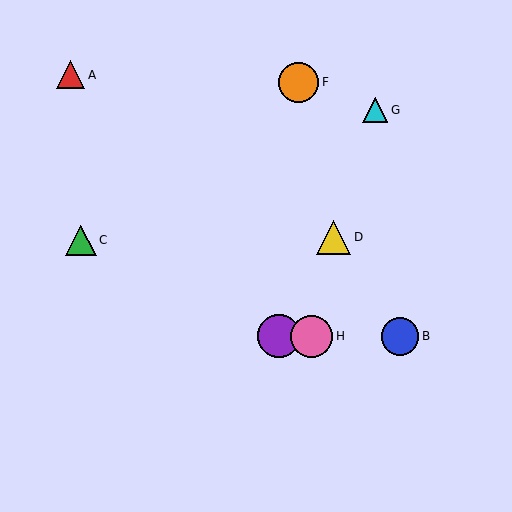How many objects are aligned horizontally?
3 objects (B, E, H) are aligned horizontally.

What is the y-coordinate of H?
Object H is at y≈336.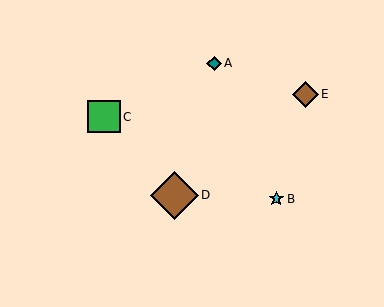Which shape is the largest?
The brown diamond (labeled D) is the largest.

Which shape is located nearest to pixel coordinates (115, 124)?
The green square (labeled C) at (104, 117) is nearest to that location.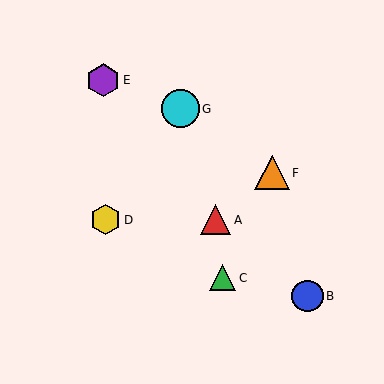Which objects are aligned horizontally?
Objects A, D are aligned horizontally.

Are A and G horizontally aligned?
No, A is at y≈220 and G is at y≈109.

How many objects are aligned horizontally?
2 objects (A, D) are aligned horizontally.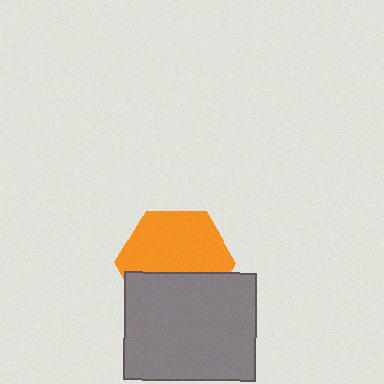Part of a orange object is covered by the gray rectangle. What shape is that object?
It is a hexagon.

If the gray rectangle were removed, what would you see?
You would see the complete orange hexagon.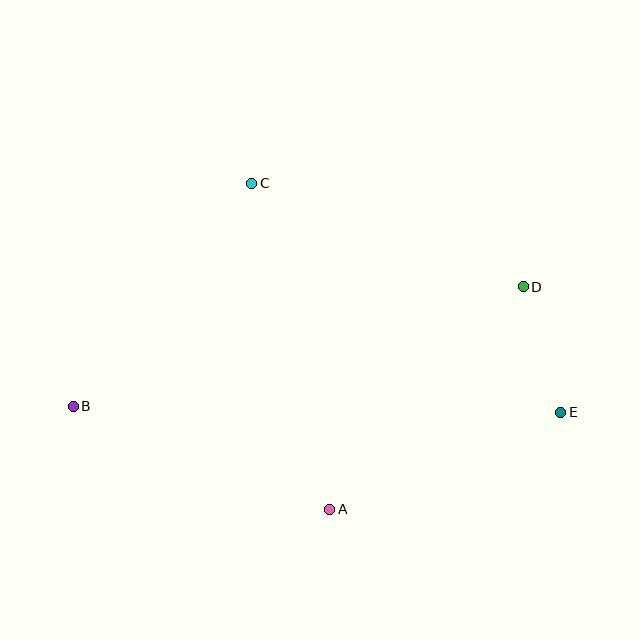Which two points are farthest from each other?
Points B and E are farthest from each other.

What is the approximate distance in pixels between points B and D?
The distance between B and D is approximately 465 pixels.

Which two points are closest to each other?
Points D and E are closest to each other.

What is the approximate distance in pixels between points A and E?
The distance between A and E is approximately 251 pixels.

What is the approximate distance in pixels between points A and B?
The distance between A and B is approximately 276 pixels.